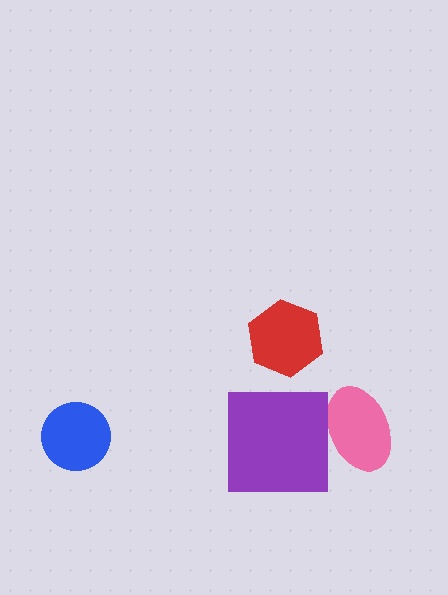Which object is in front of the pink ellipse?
The purple square is in front of the pink ellipse.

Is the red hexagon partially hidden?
No, no other shape covers it.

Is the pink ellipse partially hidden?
Yes, it is partially covered by another shape.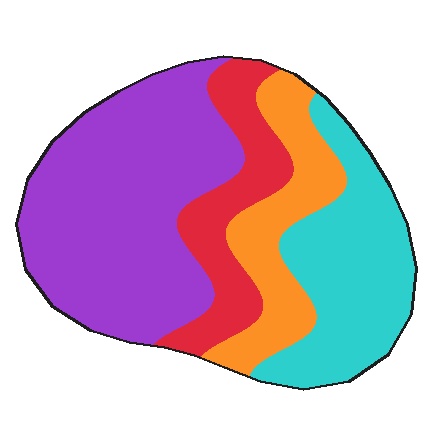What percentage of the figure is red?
Red covers roughly 15% of the figure.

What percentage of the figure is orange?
Orange takes up about one sixth (1/6) of the figure.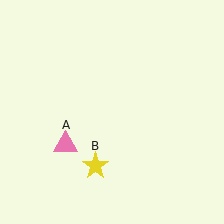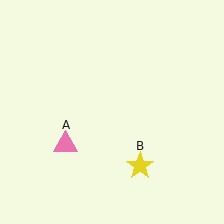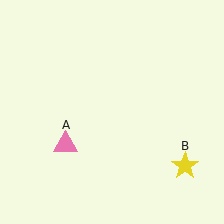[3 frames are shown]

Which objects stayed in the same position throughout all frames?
Pink triangle (object A) remained stationary.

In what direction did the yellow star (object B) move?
The yellow star (object B) moved right.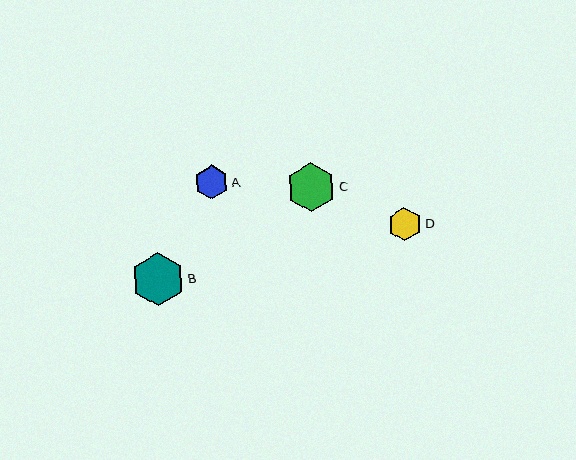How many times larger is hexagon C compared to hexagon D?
Hexagon C is approximately 1.4 times the size of hexagon D.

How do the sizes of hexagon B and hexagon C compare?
Hexagon B and hexagon C are approximately the same size.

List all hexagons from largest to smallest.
From largest to smallest: B, C, A, D.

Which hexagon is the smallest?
Hexagon D is the smallest with a size of approximately 34 pixels.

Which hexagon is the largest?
Hexagon B is the largest with a size of approximately 53 pixels.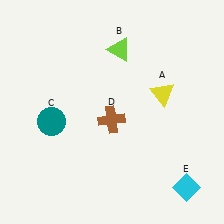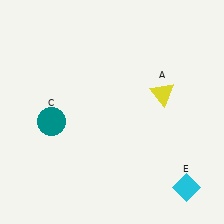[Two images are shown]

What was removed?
The lime triangle (B), the brown cross (D) were removed in Image 2.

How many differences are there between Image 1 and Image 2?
There are 2 differences between the two images.